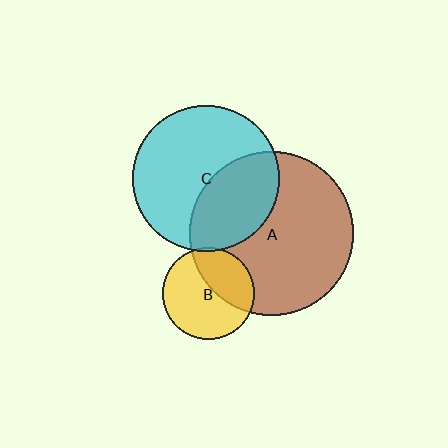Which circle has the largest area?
Circle A (brown).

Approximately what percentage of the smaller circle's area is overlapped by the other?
Approximately 5%.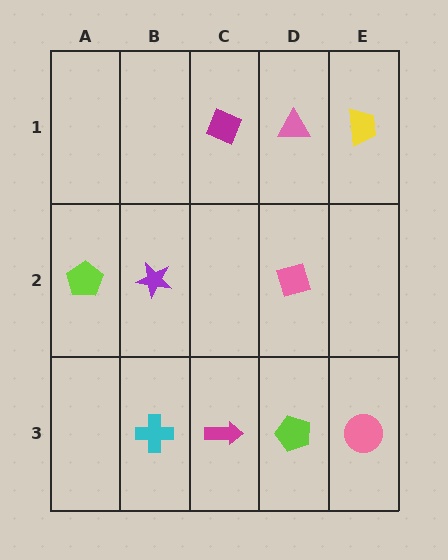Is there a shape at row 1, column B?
No, that cell is empty.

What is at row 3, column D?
A lime pentagon.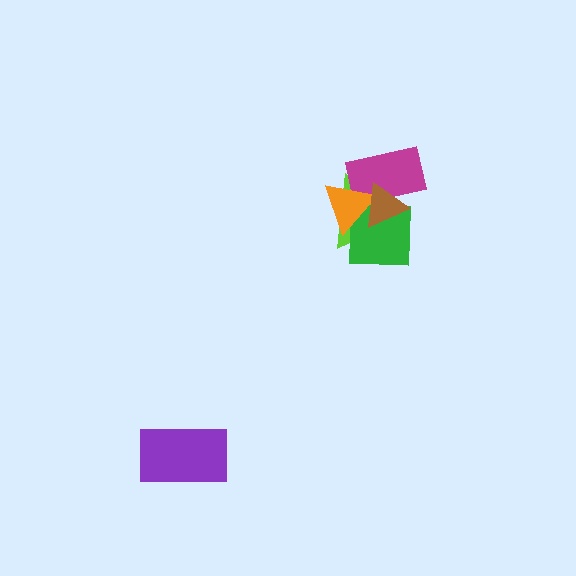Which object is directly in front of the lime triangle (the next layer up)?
The green square is directly in front of the lime triangle.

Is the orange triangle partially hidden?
Yes, it is partially covered by another shape.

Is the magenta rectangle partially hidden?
Yes, it is partially covered by another shape.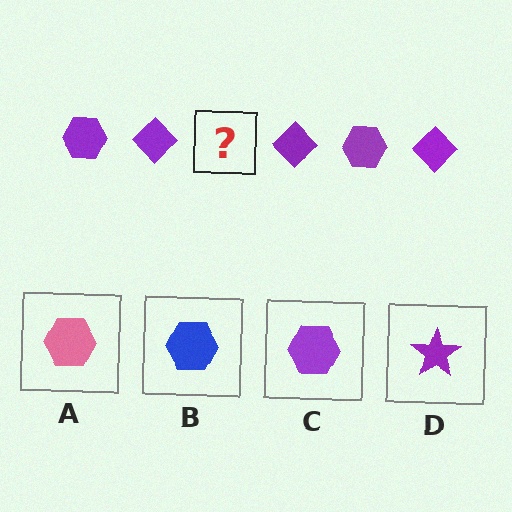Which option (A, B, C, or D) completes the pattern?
C.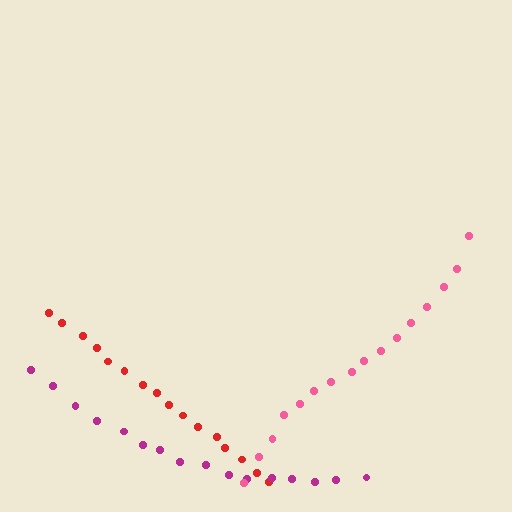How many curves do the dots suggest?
There are 3 distinct paths.